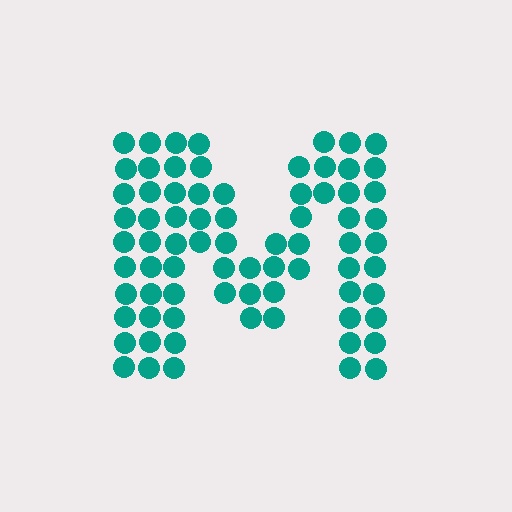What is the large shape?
The large shape is the letter M.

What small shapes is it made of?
It is made of small circles.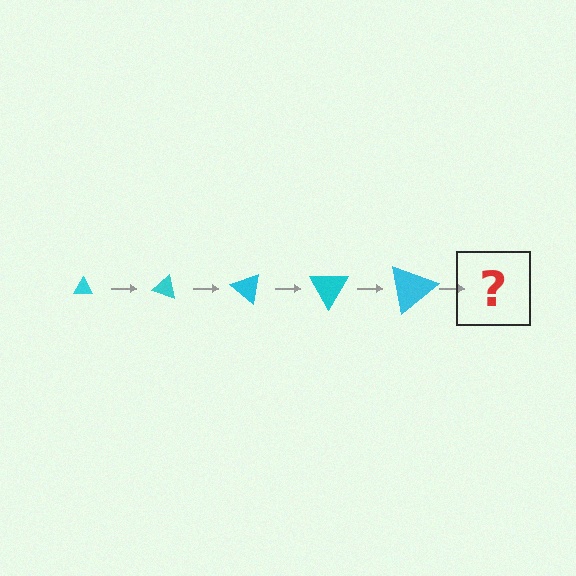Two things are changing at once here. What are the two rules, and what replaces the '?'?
The two rules are that the triangle grows larger each step and it rotates 20 degrees each step. The '?' should be a triangle, larger than the previous one and rotated 100 degrees from the start.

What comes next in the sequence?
The next element should be a triangle, larger than the previous one and rotated 100 degrees from the start.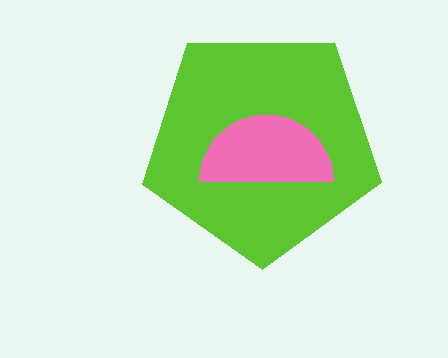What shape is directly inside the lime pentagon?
The pink semicircle.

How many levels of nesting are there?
2.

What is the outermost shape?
The lime pentagon.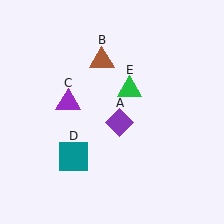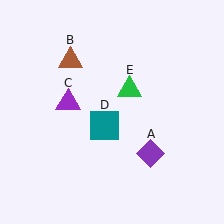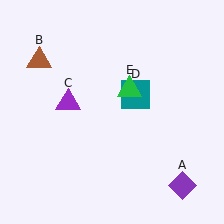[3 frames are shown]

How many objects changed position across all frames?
3 objects changed position: purple diamond (object A), brown triangle (object B), teal square (object D).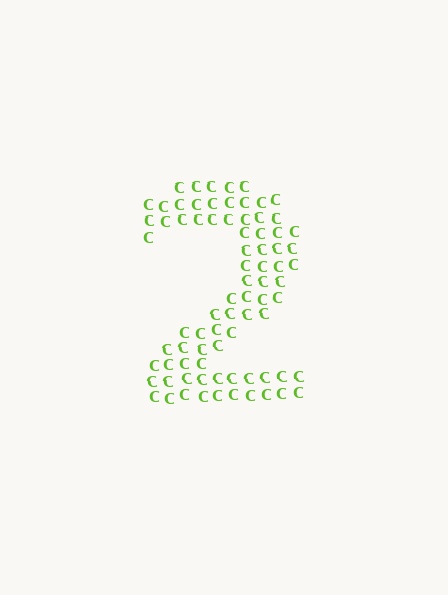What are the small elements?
The small elements are letter C's.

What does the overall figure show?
The overall figure shows the digit 2.